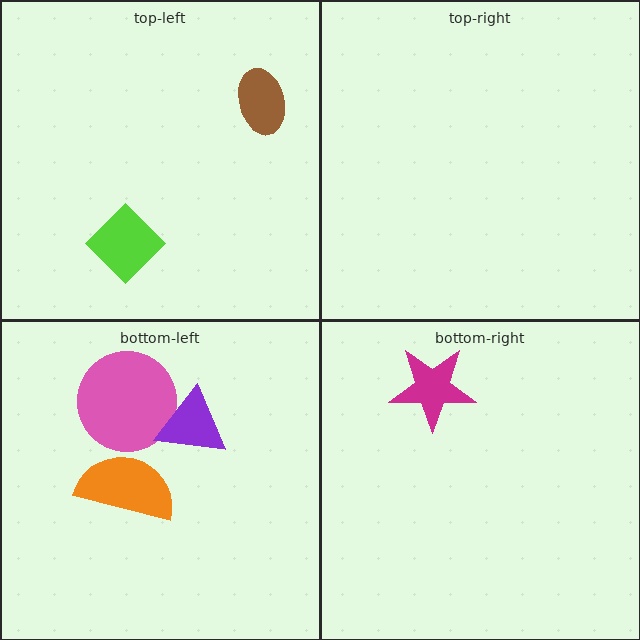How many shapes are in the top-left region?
2.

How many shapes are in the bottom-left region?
3.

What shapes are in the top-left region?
The brown ellipse, the lime diamond.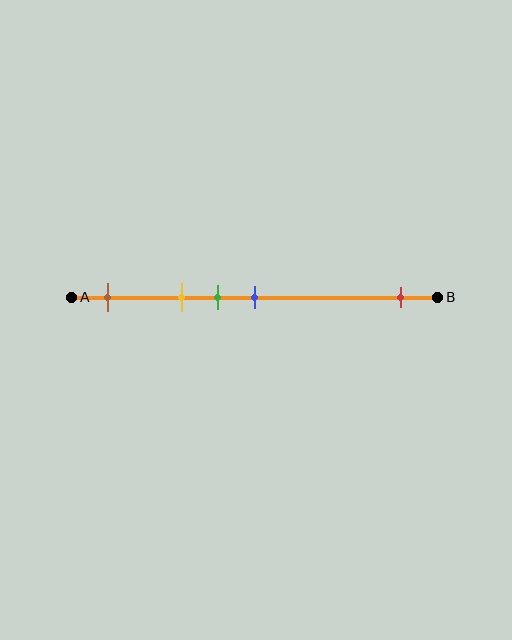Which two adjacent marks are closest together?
The green and blue marks are the closest adjacent pair.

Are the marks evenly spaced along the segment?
No, the marks are not evenly spaced.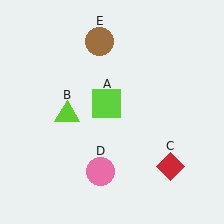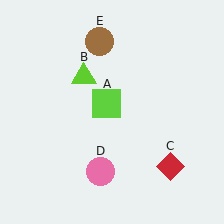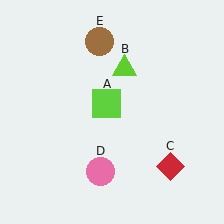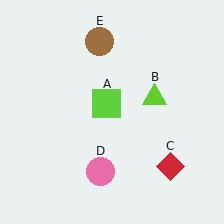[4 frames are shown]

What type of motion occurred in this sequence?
The lime triangle (object B) rotated clockwise around the center of the scene.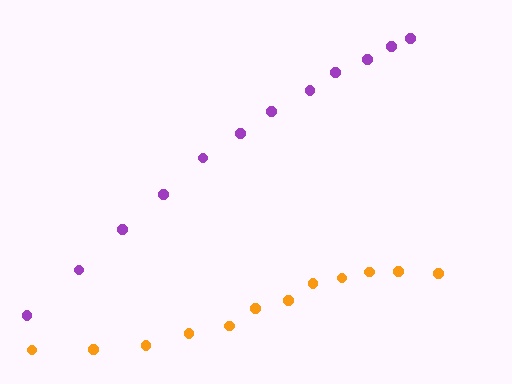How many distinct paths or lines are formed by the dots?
There are 2 distinct paths.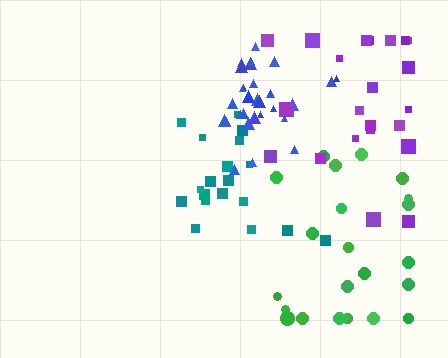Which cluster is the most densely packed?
Blue.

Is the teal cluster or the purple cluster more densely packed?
Teal.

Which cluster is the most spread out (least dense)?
Purple.